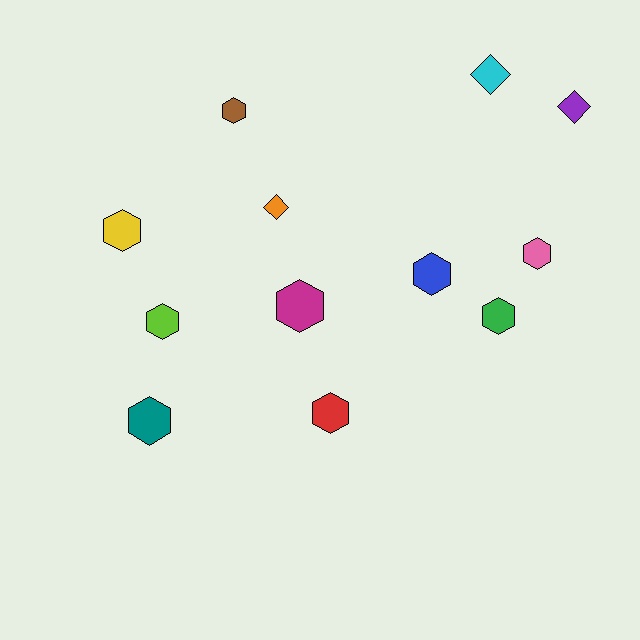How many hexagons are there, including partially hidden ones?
There are 9 hexagons.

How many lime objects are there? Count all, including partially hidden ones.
There is 1 lime object.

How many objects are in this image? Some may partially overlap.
There are 12 objects.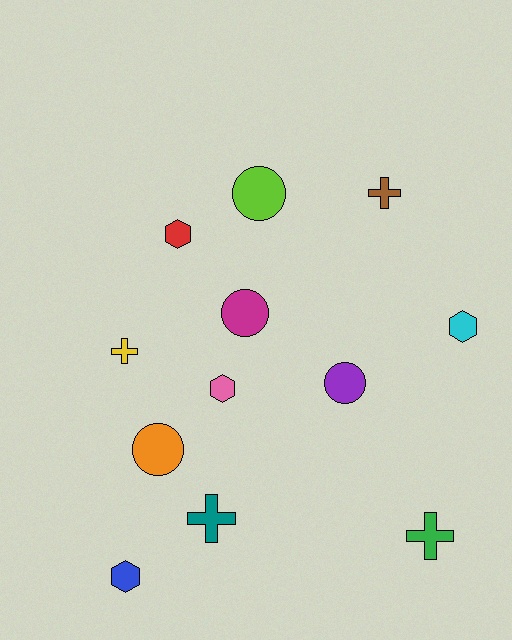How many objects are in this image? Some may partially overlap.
There are 12 objects.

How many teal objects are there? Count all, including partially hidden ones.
There is 1 teal object.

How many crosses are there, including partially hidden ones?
There are 4 crosses.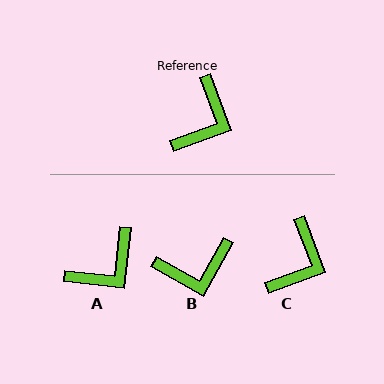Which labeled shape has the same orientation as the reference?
C.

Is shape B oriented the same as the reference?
No, it is off by about 49 degrees.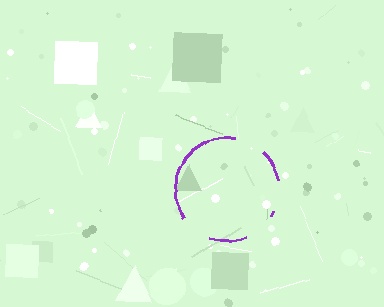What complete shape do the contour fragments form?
The contour fragments form a circle.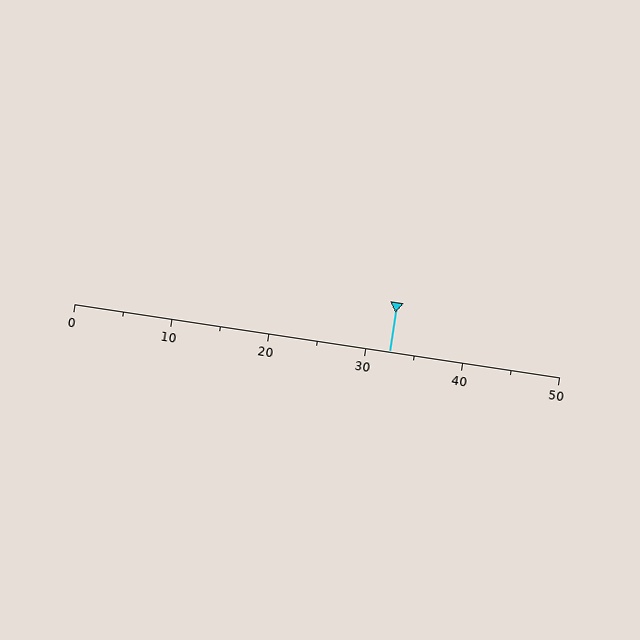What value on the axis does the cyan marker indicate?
The marker indicates approximately 32.5.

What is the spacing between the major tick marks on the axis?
The major ticks are spaced 10 apart.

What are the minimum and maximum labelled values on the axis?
The axis runs from 0 to 50.